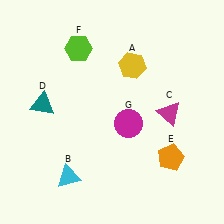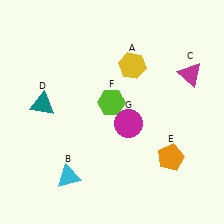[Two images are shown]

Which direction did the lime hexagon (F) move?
The lime hexagon (F) moved down.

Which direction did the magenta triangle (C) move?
The magenta triangle (C) moved up.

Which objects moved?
The objects that moved are: the magenta triangle (C), the lime hexagon (F).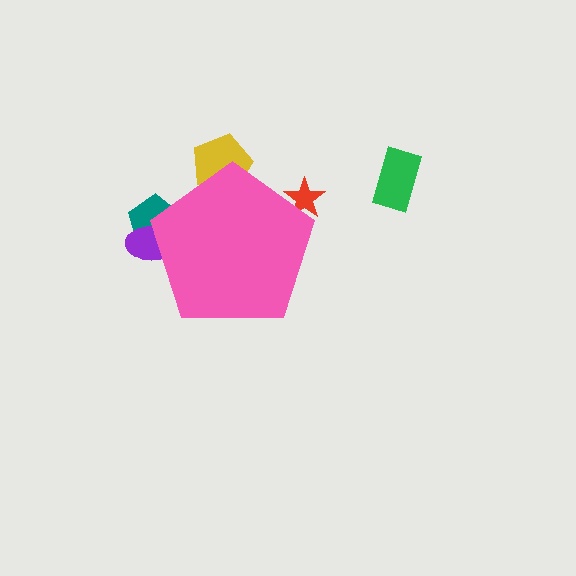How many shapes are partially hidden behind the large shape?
4 shapes are partially hidden.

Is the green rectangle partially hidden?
No, the green rectangle is fully visible.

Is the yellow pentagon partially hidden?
Yes, the yellow pentagon is partially hidden behind the pink pentagon.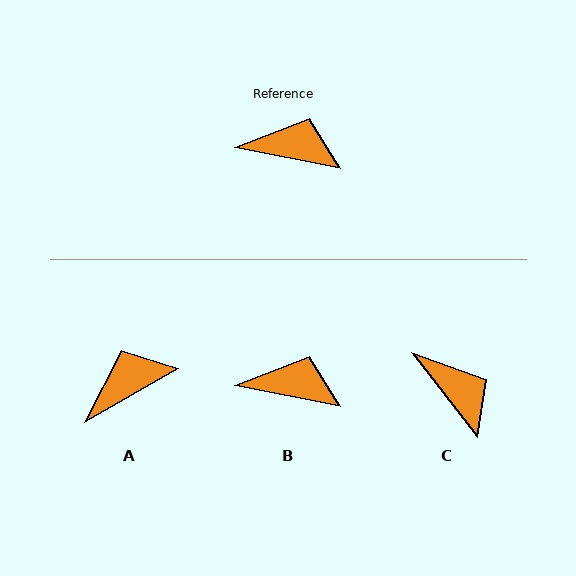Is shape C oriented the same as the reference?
No, it is off by about 41 degrees.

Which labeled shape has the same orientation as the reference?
B.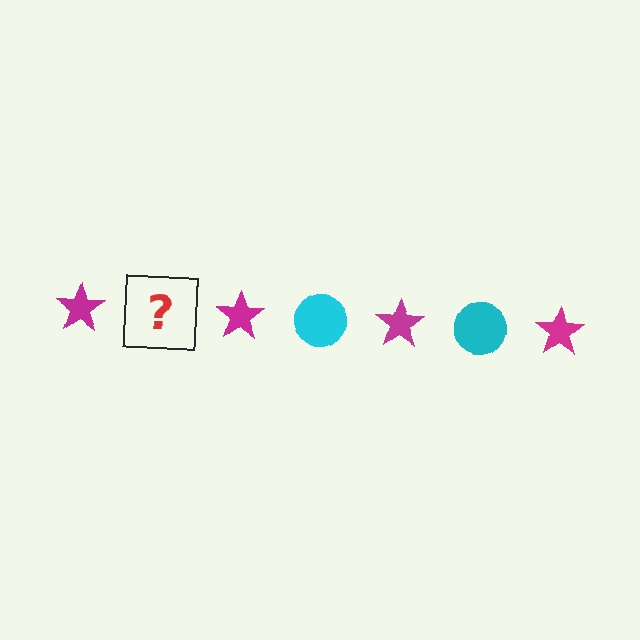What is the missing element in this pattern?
The missing element is a cyan circle.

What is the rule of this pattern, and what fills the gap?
The rule is that the pattern alternates between magenta star and cyan circle. The gap should be filled with a cyan circle.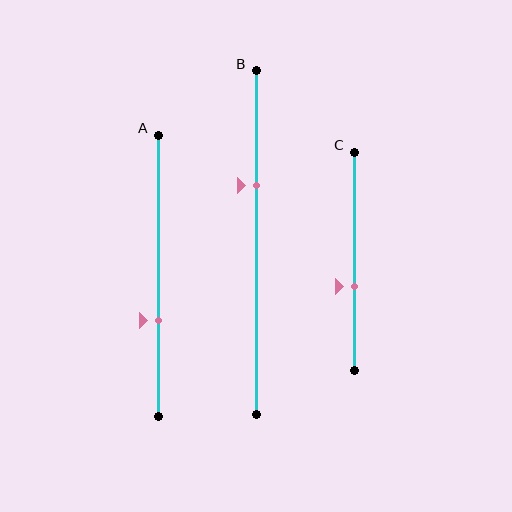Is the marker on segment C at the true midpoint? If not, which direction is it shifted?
No, the marker on segment C is shifted downward by about 11% of the segment length.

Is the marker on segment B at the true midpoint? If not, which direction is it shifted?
No, the marker on segment B is shifted upward by about 17% of the segment length.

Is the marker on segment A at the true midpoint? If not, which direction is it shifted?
No, the marker on segment A is shifted downward by about 16% of the segment length.